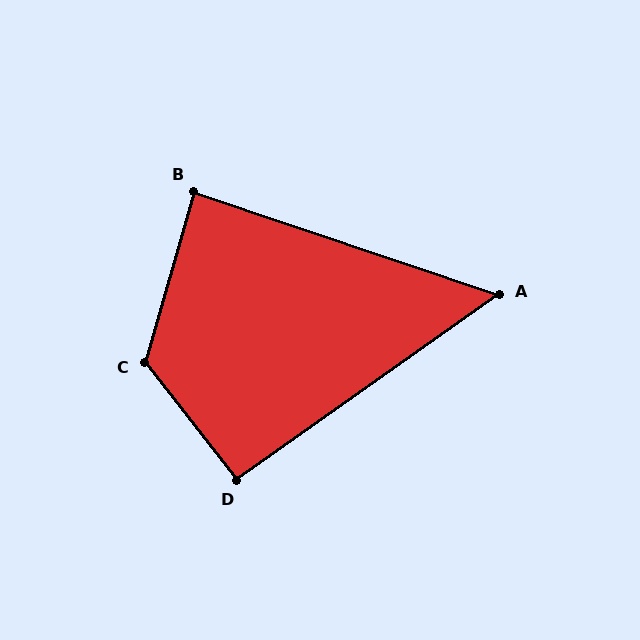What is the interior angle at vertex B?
Approximately 87 degrees (approximately right).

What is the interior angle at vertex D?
Approximately 93 degrees (approximately right).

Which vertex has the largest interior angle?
C, at approximately 126 degrees.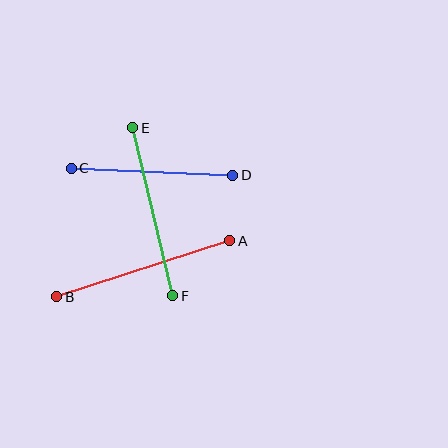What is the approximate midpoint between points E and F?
The midpoint is at approximately (153, 212) pixels.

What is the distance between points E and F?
The distance is approximately 173 pixels.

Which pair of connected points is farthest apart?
Points A and B are farthest apart.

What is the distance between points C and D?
The distance is approximately 161 pixels.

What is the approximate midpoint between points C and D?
The midpoint is at approximately (152, 172) pixels.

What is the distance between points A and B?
The distance is approximately 182 pixels.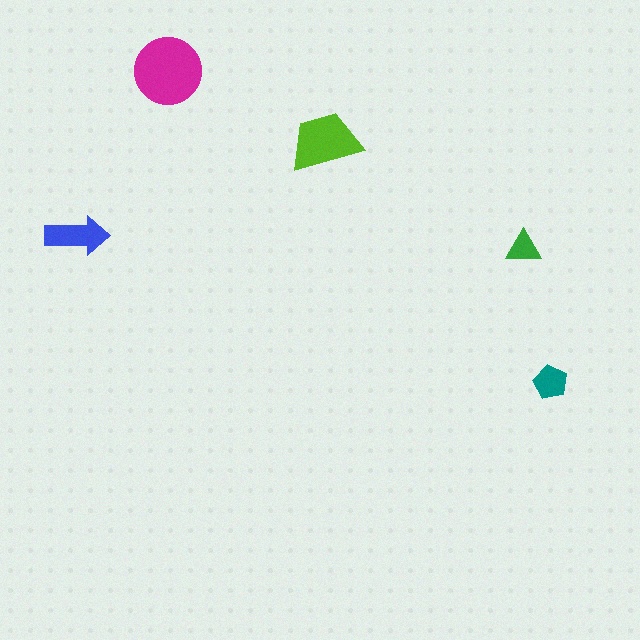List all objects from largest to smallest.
The magenta circle, the lime trapezoid, the blue arrow, the teal pentagon, the green triangle.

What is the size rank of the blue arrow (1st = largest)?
3rd.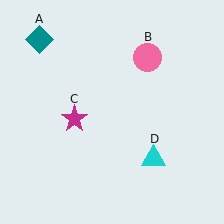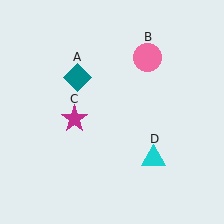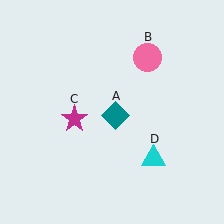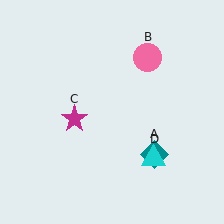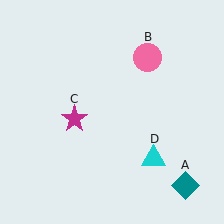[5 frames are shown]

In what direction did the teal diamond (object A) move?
The teal diamond (object A) moved down and to the right.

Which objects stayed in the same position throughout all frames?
Pink circle (object B) and magenta star (object C) and cyan triangle (object D) remained stationary.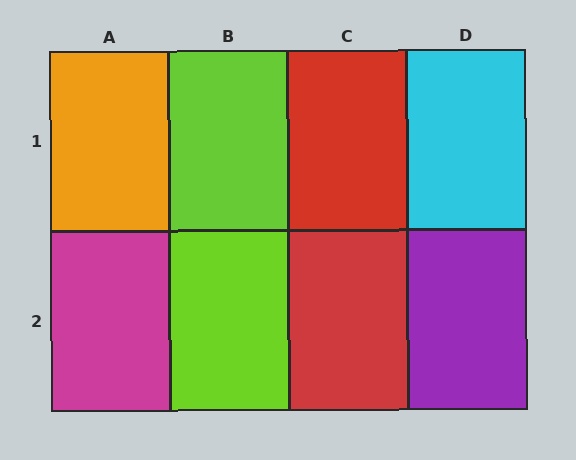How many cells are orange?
1 cell is orange.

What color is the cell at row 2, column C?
Red.